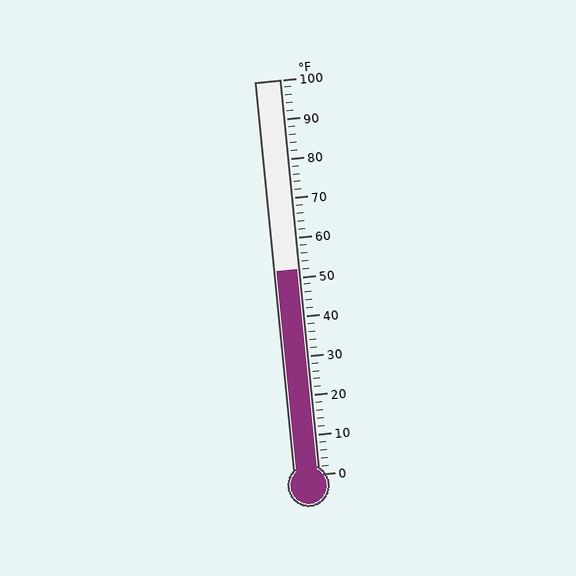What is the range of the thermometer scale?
The thermometer scale ranges from 0°F to 100°F.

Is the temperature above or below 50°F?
The temperature is above 50°F.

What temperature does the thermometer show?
The thermometer shows approximately 52°F.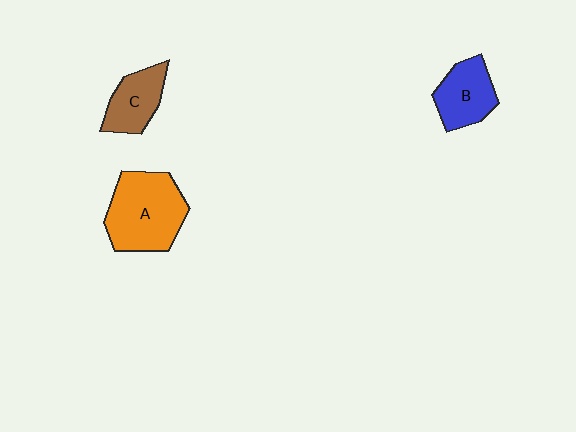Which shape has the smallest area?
Shape C (brown).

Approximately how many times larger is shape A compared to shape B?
Approximately 1.7 times.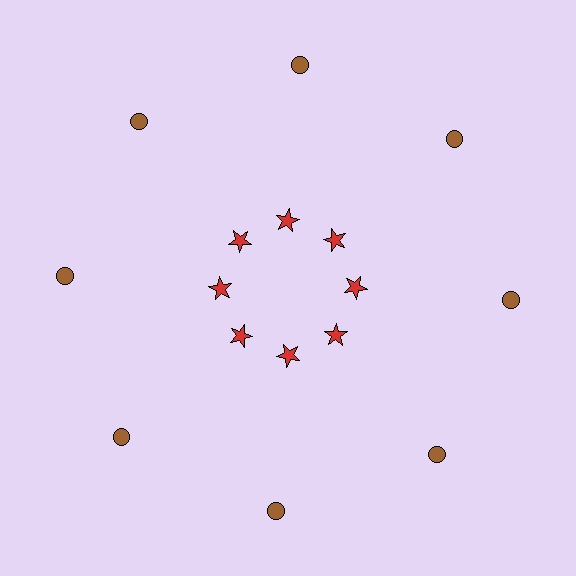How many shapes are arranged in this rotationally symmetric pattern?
There are 16 shapes, arranged in 8 groups of 2.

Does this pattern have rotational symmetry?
Yes, this pattern has 8-fold rotational symmetry. It looks the same after rotating 45 degrees around the center.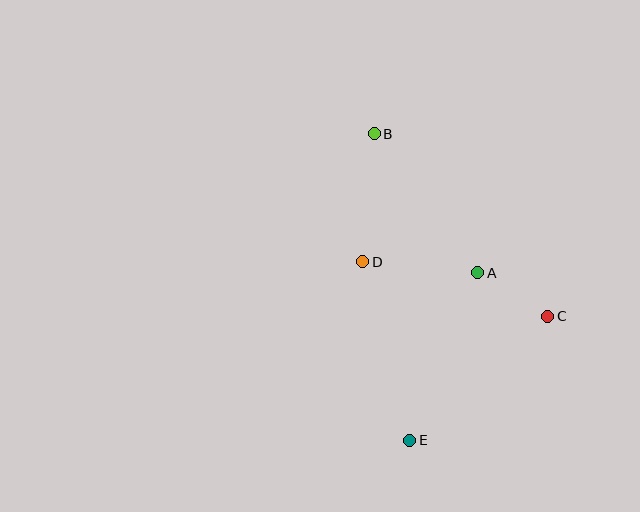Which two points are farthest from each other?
Points B and E are farthest from each other.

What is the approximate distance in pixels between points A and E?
The distance between A and E is approximately 180 pixels.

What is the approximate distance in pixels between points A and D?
The distance between A and D is approximately 115 pixels.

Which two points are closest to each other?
Points A and C are closest to each other.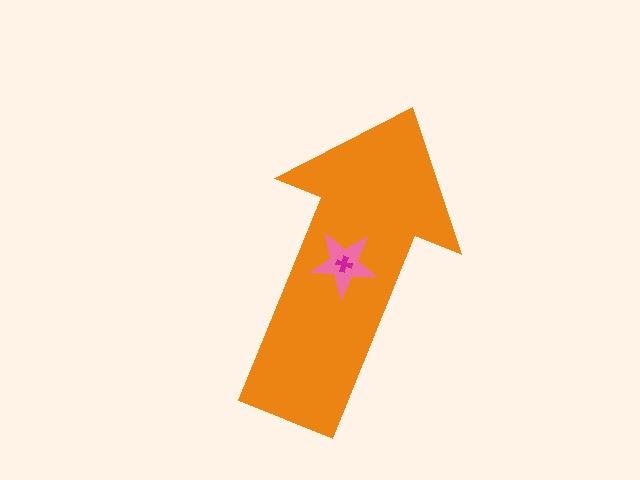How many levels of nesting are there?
3.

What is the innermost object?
The magenta cross.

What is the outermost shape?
The orange arrow.